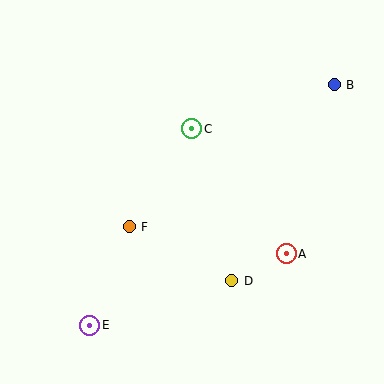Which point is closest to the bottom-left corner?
Point E is closest to the bottom-left corner.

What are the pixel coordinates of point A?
Point A is at (286, 254).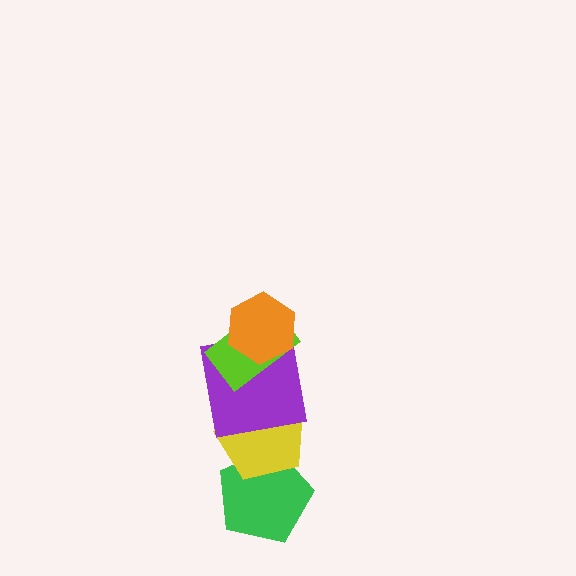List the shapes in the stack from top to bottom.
From top to bottom: the orange hexagon, the lime rectangle, the purple square, the yellow pentagon, the green pentagon.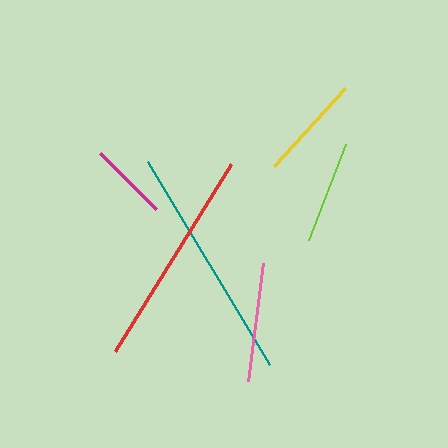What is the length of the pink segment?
The pink segment is approximately 120 pixels long.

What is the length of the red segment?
The red segment is approximately 220 pixels long.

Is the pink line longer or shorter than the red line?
The red line is longer than the pink line.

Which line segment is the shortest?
The magenta line is the shortest at approximately 79 pixels.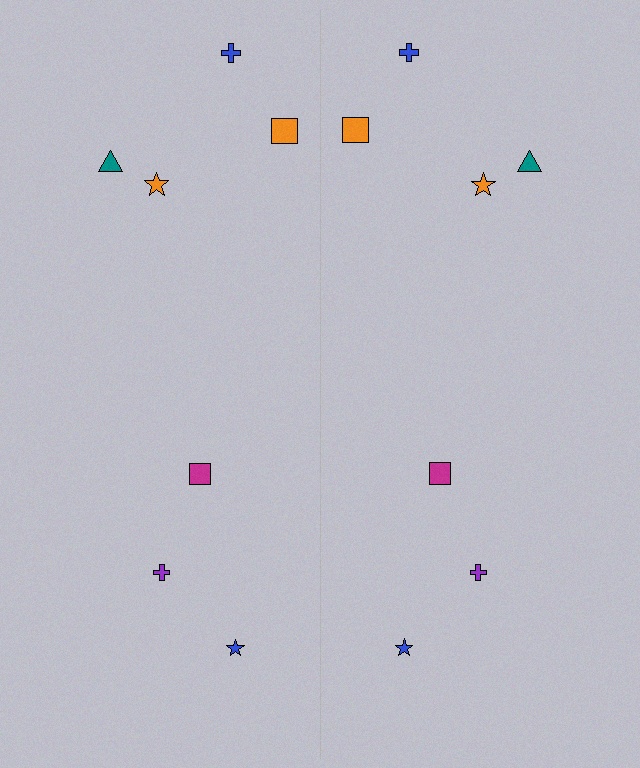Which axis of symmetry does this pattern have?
The pattern has a vertical axis of symmetry running through the center of the image.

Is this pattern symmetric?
Yes, this pattern has bilateral (reflection) symmetry.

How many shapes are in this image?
There are 14 shapes in this image.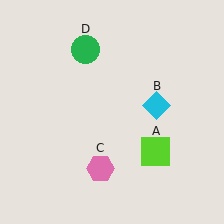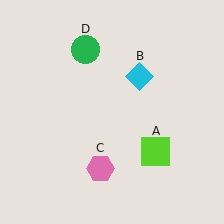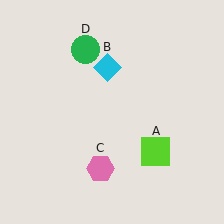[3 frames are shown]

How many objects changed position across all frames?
1 object changed position: cyan diamond (object B).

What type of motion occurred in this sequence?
The cyan diamond (object B) rotated counterclockwise around the center of the scene.